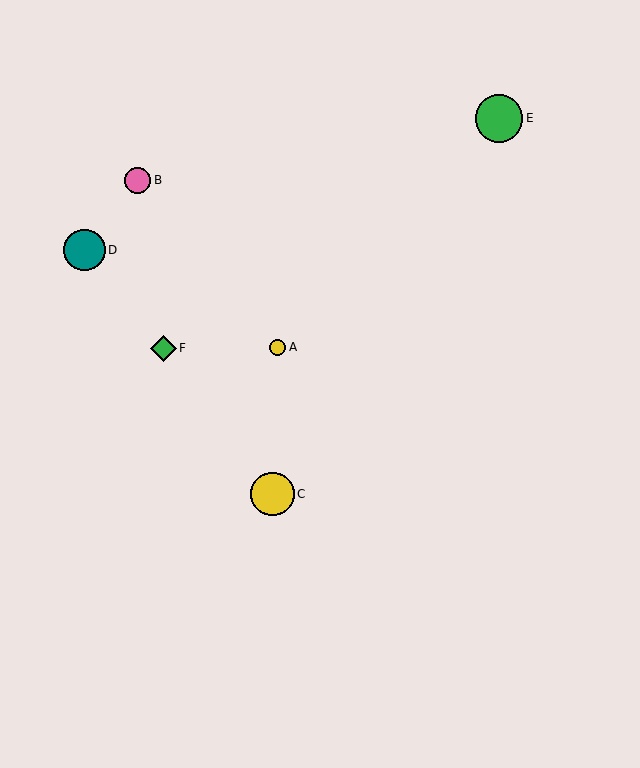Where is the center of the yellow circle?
The center of the yellow circle is at (272, 494).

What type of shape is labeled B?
Shape B is a pink circle.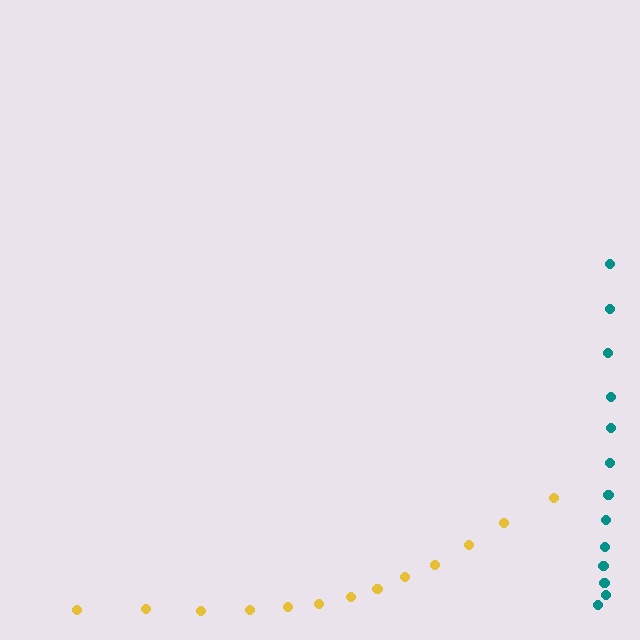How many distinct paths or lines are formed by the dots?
There are 2 distinct paths.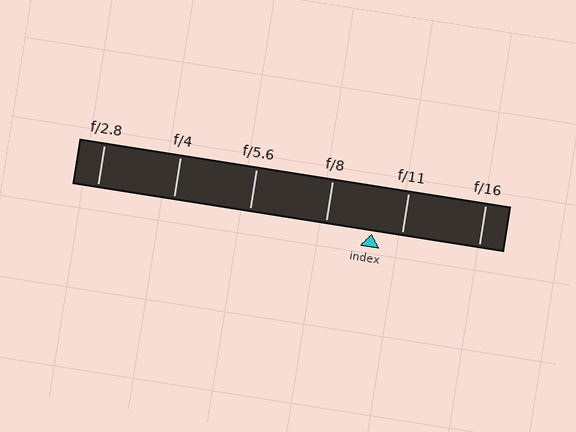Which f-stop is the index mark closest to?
The index mark is closest to f/11.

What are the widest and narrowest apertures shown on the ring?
The widest aperture shown is f/2.8 and the narrowest is f/16.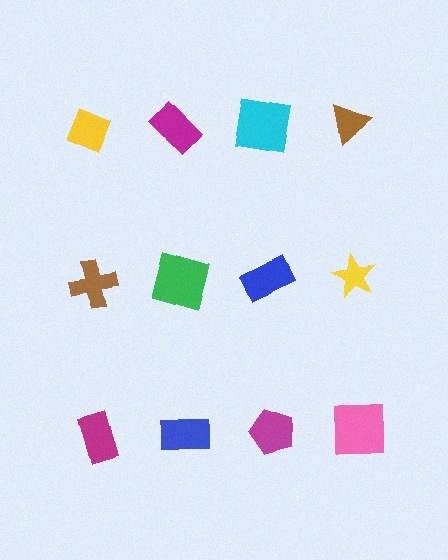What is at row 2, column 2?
A green square.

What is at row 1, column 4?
A brown triangle.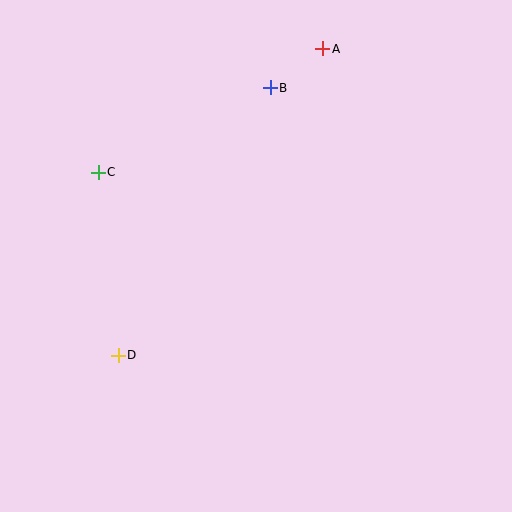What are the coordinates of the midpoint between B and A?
The midpoint between B and A is at (296, 68).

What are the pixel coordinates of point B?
Point B is at (270, 88).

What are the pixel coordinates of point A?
Point A is at (323, 49).